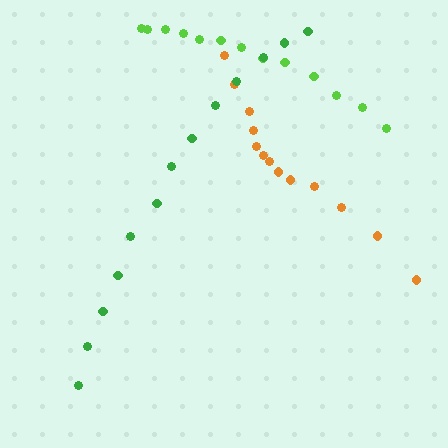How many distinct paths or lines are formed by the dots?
There are 3 distinct paths.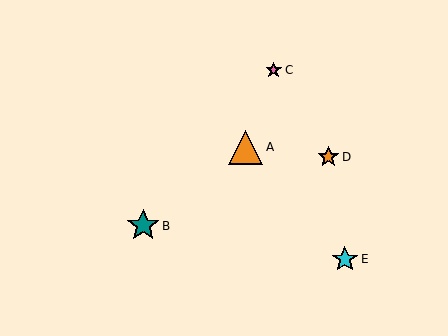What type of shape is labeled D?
Shape D is an orange star.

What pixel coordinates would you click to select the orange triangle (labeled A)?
Click at (245, 147) to select the orange triangle A.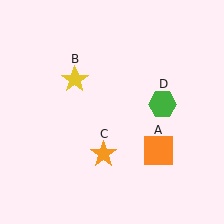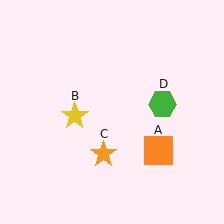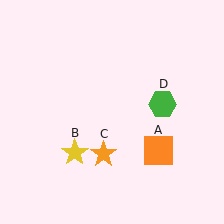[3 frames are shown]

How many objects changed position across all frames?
1 object changed position: yellow star (object B).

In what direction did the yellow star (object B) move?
The yellow star (object B) moved down.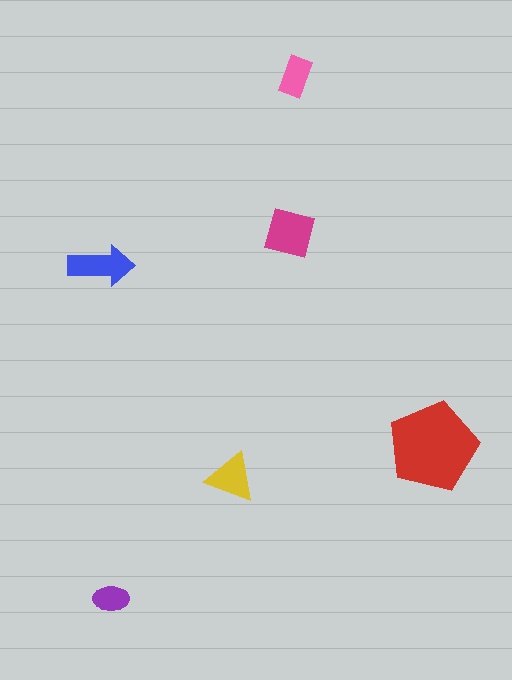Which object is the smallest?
The purple ellipse.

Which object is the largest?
The red pentagon.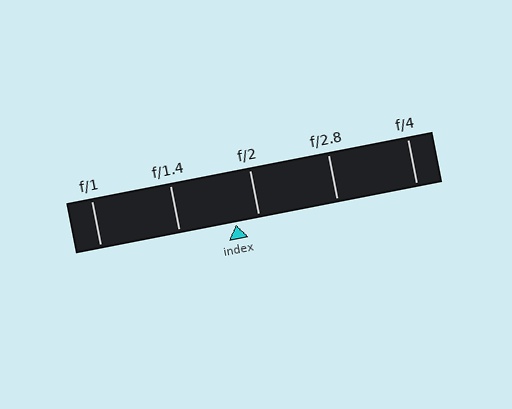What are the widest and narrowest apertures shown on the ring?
The widest aperture shown is f/1 and the narrowest is f/4.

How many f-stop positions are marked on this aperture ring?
There are 5 f-stop positions marked.